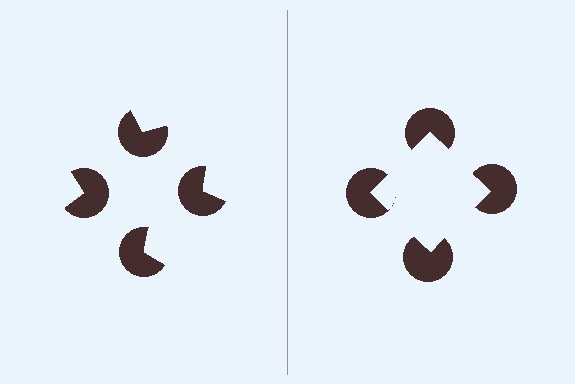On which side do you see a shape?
An illusory square appears on the right side. On the left side the wedge cuts are rotated, so no coherent shape forms.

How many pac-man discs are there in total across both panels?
8 — 4 on each side.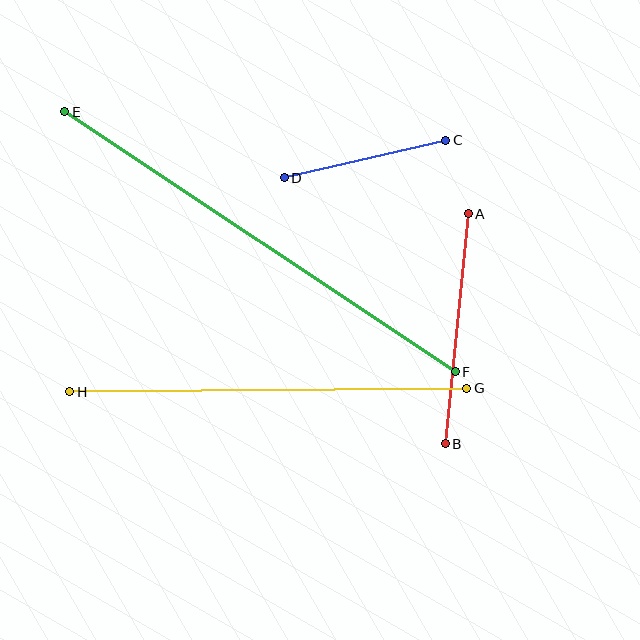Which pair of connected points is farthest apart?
Points E and F are farthest apart.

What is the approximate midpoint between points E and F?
The midpoint is at approximately (260, 242) pixels.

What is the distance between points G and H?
The distance is approximately 397 pixels.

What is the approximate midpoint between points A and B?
The midpoint is at approximately (457, 329) pixels.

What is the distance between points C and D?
The distance is approximately 166 pixels.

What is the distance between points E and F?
The distance is approximately 469 pixels.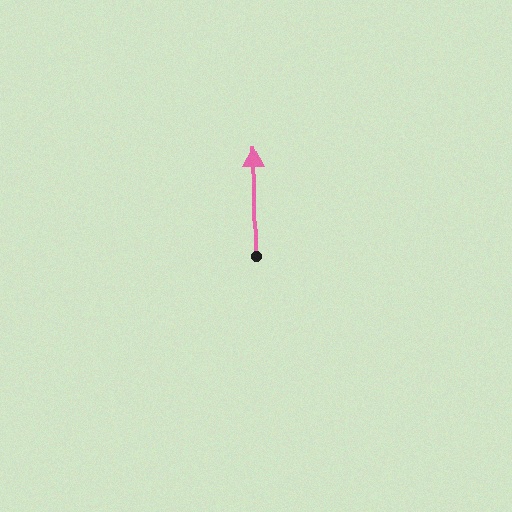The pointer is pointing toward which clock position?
Roughly 12 o'clock.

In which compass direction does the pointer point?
North.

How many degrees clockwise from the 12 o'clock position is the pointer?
Approximately 359 degrees.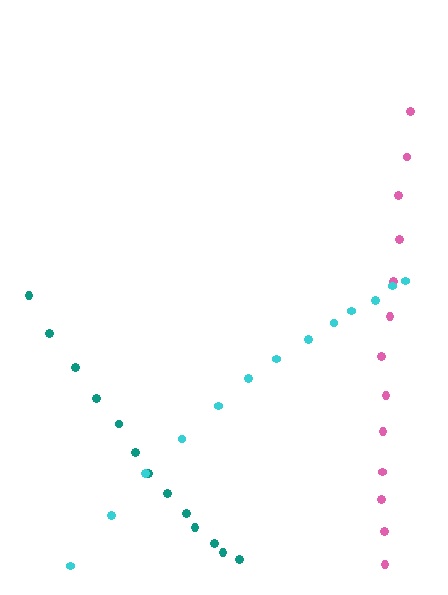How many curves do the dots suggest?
There are 3 distinct paths.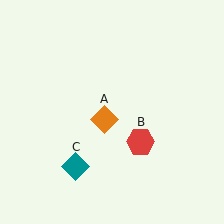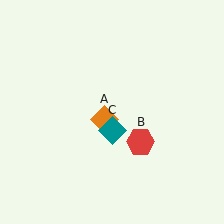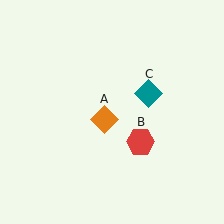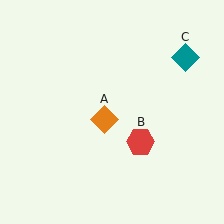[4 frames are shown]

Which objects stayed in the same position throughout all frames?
Orange diamond (object A) and red hexagon (object B) remained stationary.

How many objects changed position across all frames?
1 object changed position: teal diamond (object C).